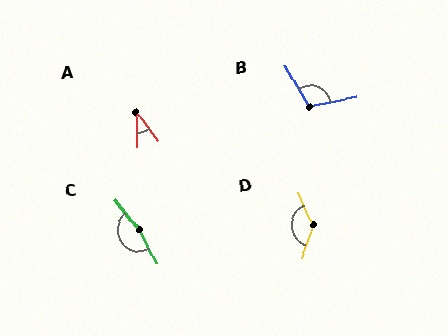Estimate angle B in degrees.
Approximately 110 degrees.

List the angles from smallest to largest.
A (35°), B (110°), D (137°), C (168°).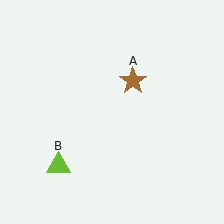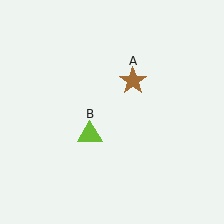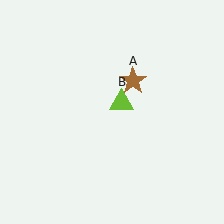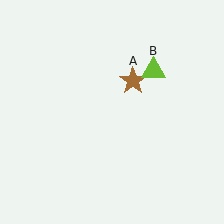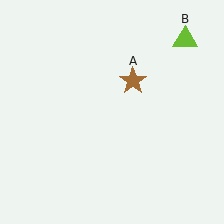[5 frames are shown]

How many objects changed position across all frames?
1 object changed position: lime triangle (object B).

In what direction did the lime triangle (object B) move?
The lime triangle (object B) moved up and to the right.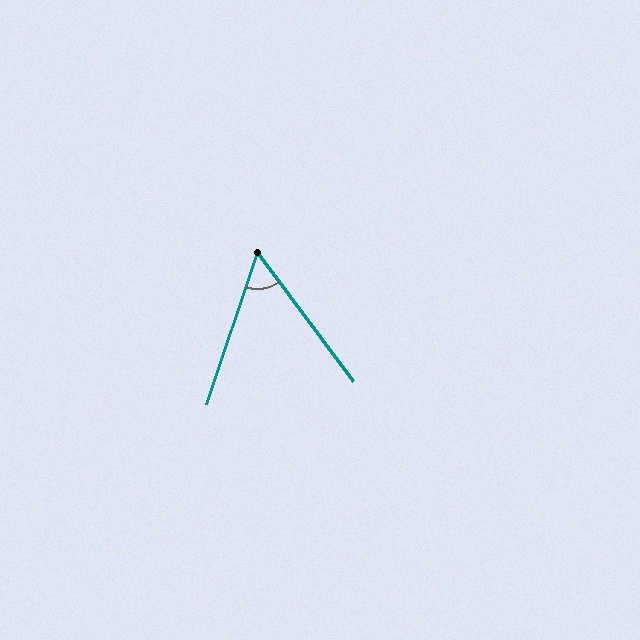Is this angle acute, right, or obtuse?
It is acute.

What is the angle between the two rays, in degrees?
Approximately 55 degrees.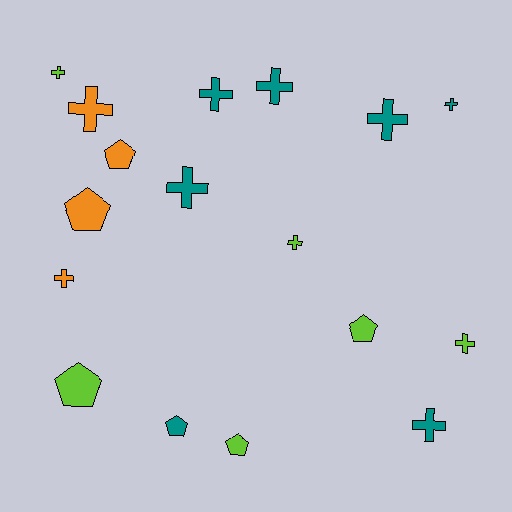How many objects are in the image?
There are 17 objects.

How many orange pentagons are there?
There are 2 orange pentagons.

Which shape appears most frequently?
Cross, with 11 objects.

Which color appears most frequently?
Teal, with 7 objects.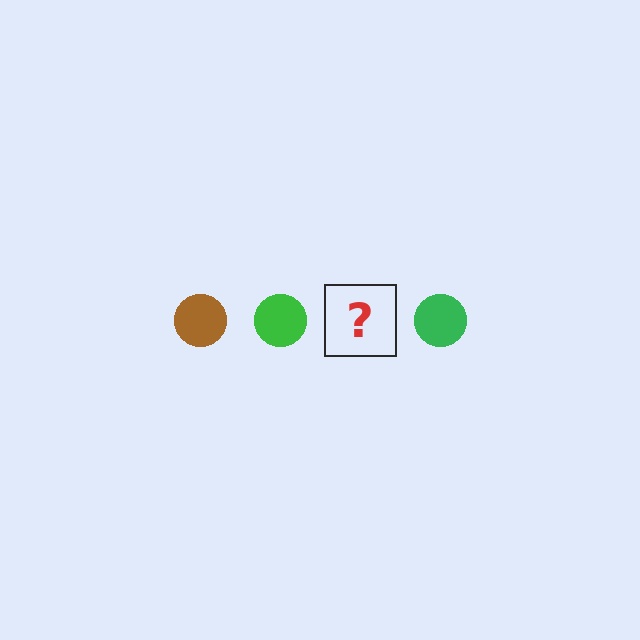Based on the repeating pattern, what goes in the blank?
The blank should be a brown circle.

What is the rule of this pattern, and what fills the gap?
The rule is that the pattern cycles through brown, green circles. The gap should be filled with a brown circle.